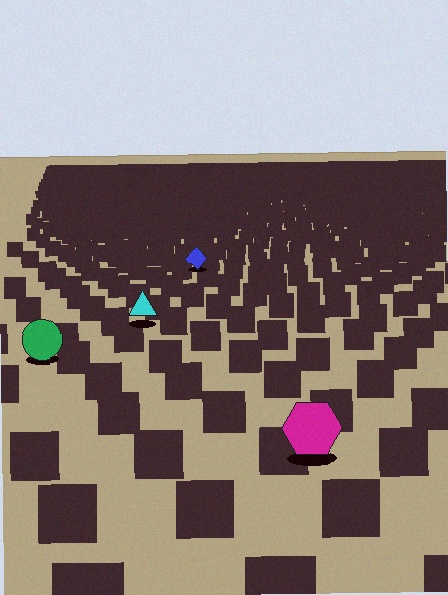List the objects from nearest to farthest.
From nearest to farthest: the magenta hexagon, the green circle, the cyan triangle, the blue diamond.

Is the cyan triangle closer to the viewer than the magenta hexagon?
No. The magenta hexagon is closer — you can tell from the texture gradient: the ground texture is coarser near it.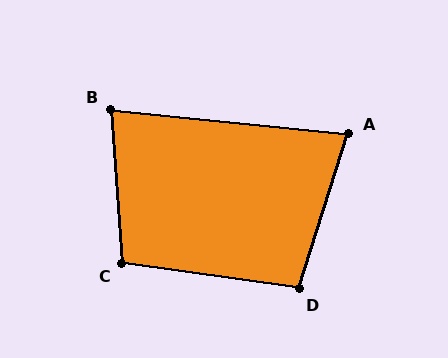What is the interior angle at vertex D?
Approximately 100 degrees (obtuse).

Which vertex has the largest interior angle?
C, at approximately 102 degrees.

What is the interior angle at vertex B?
Approximately 80 degrees (acute).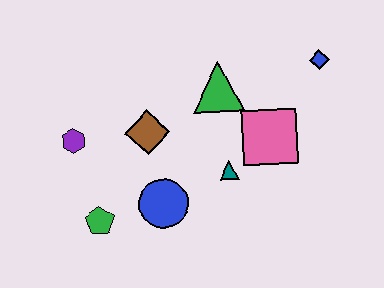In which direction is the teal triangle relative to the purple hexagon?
The teal triangle is to the right of the purple hexagon.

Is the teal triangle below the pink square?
Yes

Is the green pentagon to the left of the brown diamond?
Yes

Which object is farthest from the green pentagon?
The blue diamond is farthest from the green pentagon.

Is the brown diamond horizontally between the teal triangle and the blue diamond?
No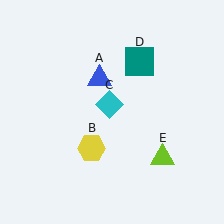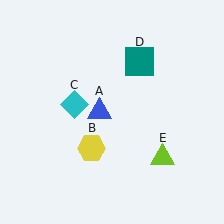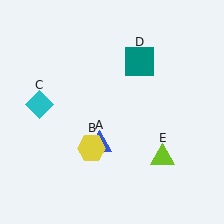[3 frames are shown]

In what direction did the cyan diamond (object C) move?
The cyan diamond (object C) moved left.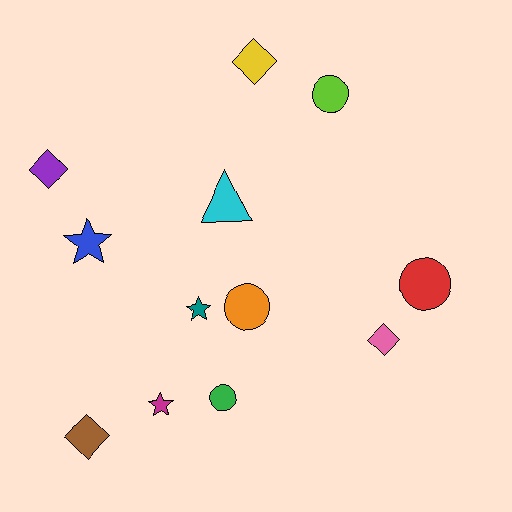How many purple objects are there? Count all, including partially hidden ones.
There is 1 purple object.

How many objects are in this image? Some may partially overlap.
There are 12 objects.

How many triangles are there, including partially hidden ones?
There is 1 triangle.